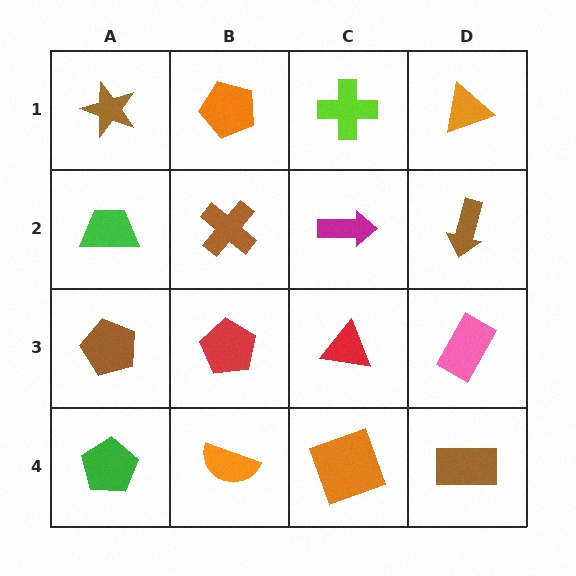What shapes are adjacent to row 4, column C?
A red triangle (row 3, column C), an orange semicircle (row 4, column B), a brown rectangle (row 4, column D).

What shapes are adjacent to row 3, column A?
A green trapezoid (row 2, column A), a green pentagon (row 4, column A), a red pentagon (row 3, column B).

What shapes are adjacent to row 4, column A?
A brown pentagon (row 3, column A), an orange semicircle (row 4, column B).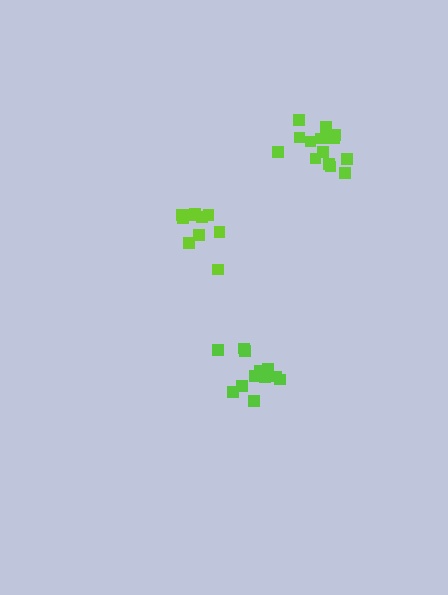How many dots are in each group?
Group 1: 15 dots, Group 2: 10 dots, Group 3: 12 dots (37 total).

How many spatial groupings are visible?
There are 3 spatial groupings.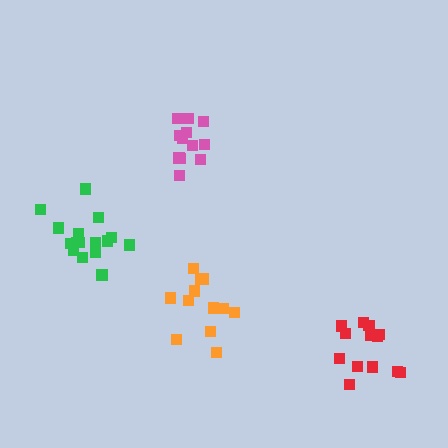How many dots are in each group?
Group 1: 12 dots, Group 2: 12 dots, Group 3: 16 dots, Group 4: 13 dots (53 total).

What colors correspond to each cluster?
The clusters are colored: orange, pink, green, red.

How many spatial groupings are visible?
There are 4 spatial groupings.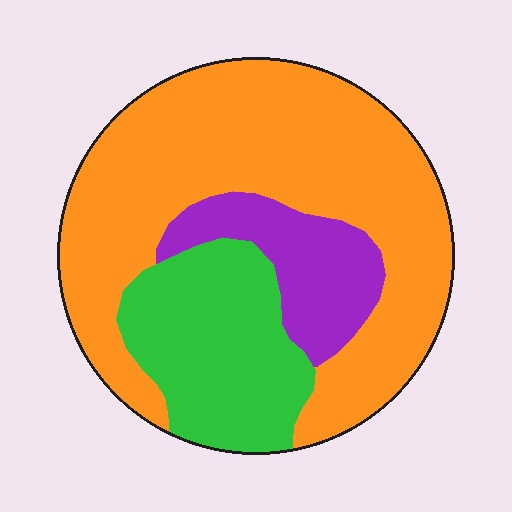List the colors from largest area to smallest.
From largest to smallest: orange, green, purple.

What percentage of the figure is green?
Green covers around 25% of the figure.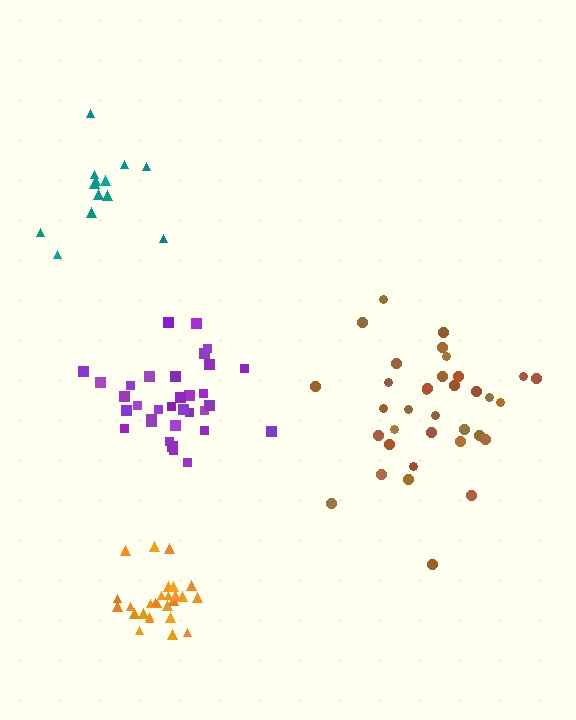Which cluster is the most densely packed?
Orange.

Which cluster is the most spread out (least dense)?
Brown.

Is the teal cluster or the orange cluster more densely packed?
Orange.